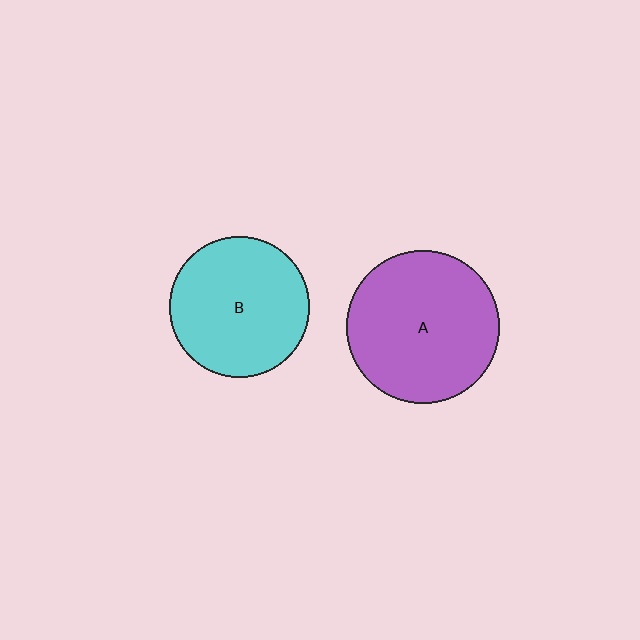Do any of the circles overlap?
No, none of the circles overlap.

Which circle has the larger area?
Circle A (purple).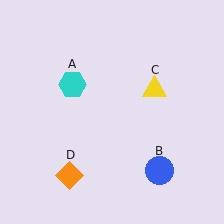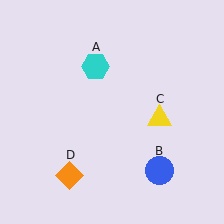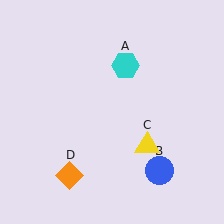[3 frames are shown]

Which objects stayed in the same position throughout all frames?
Blue circle (object B) and orange diamond (object D) remained stationary.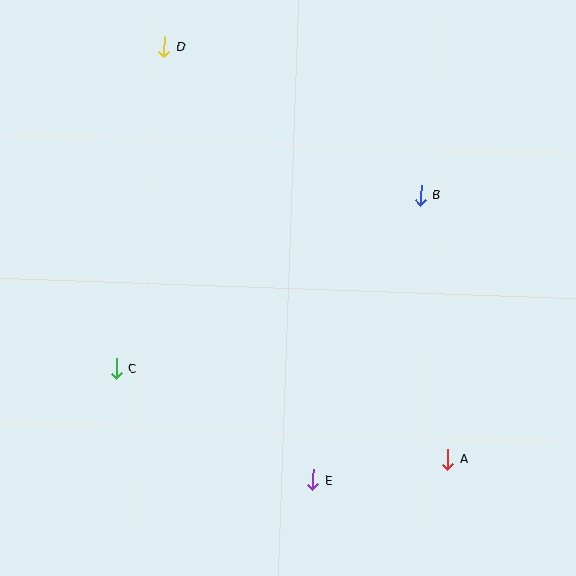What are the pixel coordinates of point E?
Point E is at (313, 480).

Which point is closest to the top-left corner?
Point D is closest to the top-left corner.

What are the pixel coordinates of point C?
Point C is at (116, 368).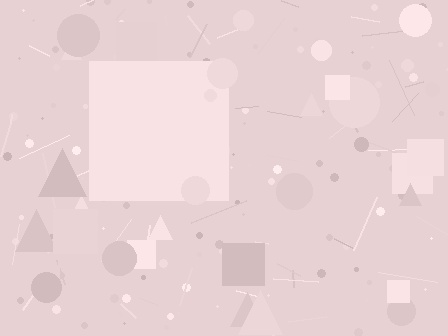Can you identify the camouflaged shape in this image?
The camouflaged shape is a square.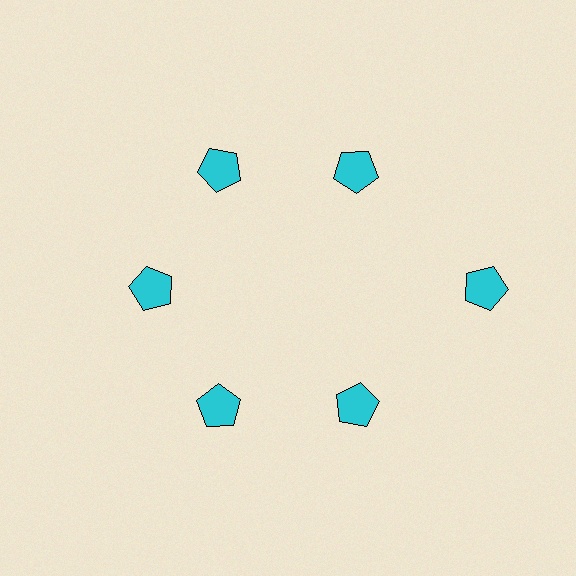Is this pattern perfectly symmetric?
No. The 6 cyan pentagons are arranged in a ring, but one element near the 3 o'clock position is pushed outward from the center, breaking the 6-fold rotational symmetry.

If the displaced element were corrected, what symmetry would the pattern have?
It would have 6-fold rotational symmetry — the pattern would map onto itself every 60 degrees.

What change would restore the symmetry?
The symmetry would be restored by moving it inward, back onto the ring so that all 6 pentagons sit at equal angles and equal distance from the center.